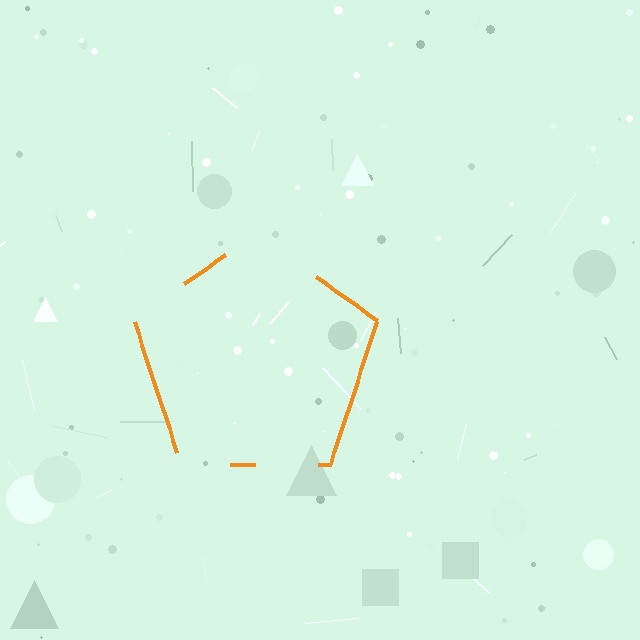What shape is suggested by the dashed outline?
The dashed outline suggests a pentagon.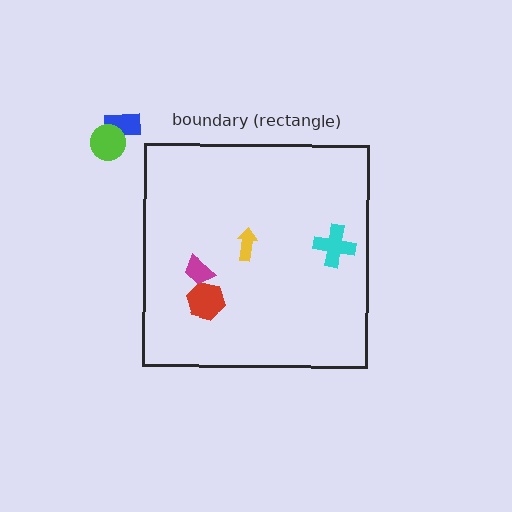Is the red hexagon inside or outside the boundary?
Inside.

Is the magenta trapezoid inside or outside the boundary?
Inside.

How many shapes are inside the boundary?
4 inside, 2 outside.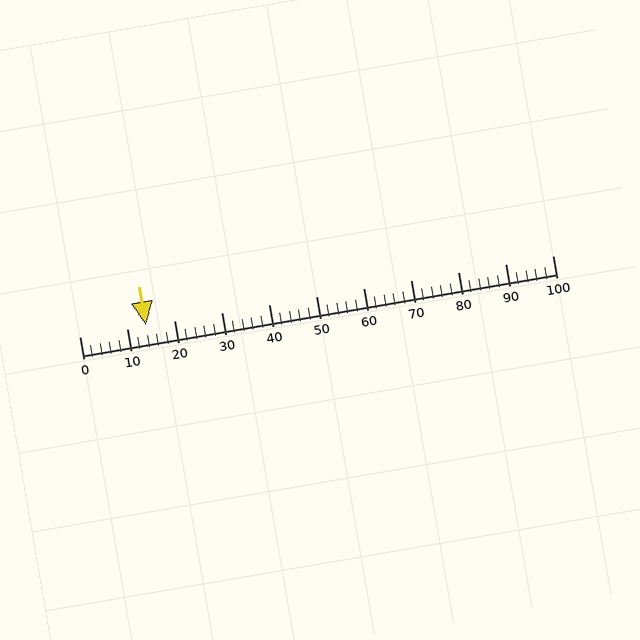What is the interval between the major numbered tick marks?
The major tick marks are spaced 10 units apart.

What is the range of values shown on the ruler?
The ruler shows values from 0 to 100.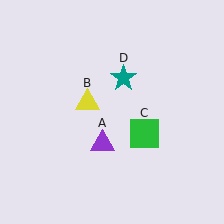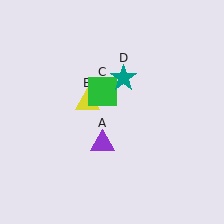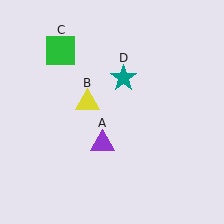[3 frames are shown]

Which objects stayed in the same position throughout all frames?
Purple triangle (object A) and yellow triangle (object B) and teal star (object D) remained stationary.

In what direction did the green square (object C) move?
The green square (object C) moved up and to the left.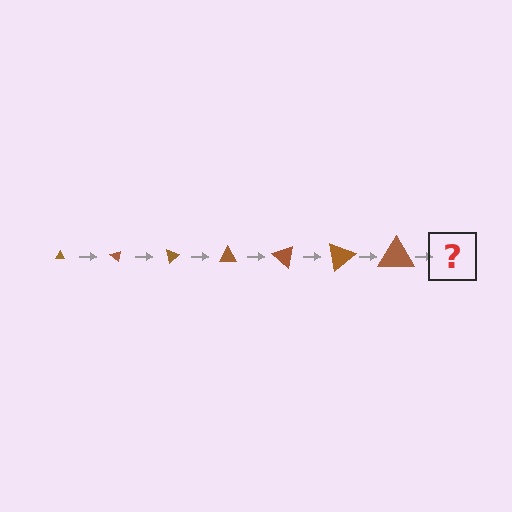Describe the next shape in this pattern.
It should be a triangle, larger than the previous one and rotated 280 degrees from the start.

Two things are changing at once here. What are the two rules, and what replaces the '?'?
The two rules are that the triangle grows larger each step and it rotates 40 degrees each step. The '?' should be a triangle, larger than the previous one and rotated 280 degrees from the start.